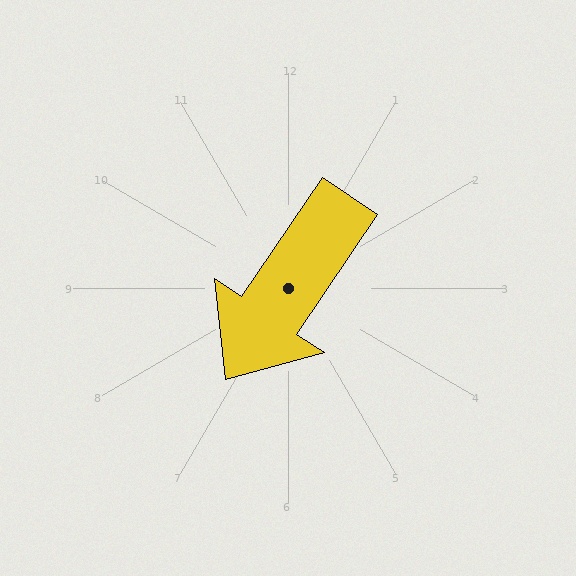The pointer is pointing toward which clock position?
Roughly 7 o'clock.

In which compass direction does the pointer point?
Southwest.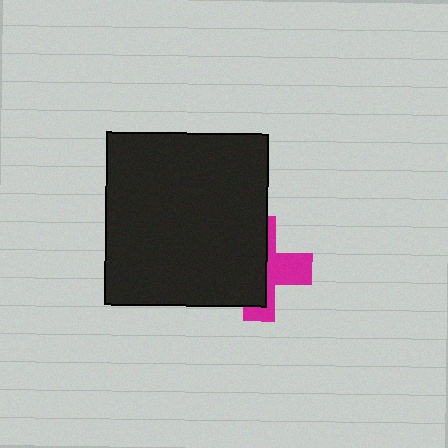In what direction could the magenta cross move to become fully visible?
The magenta cross could move right. That would shift it out from behind the black rectangle entirely.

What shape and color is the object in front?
The object in front is a black rectangle.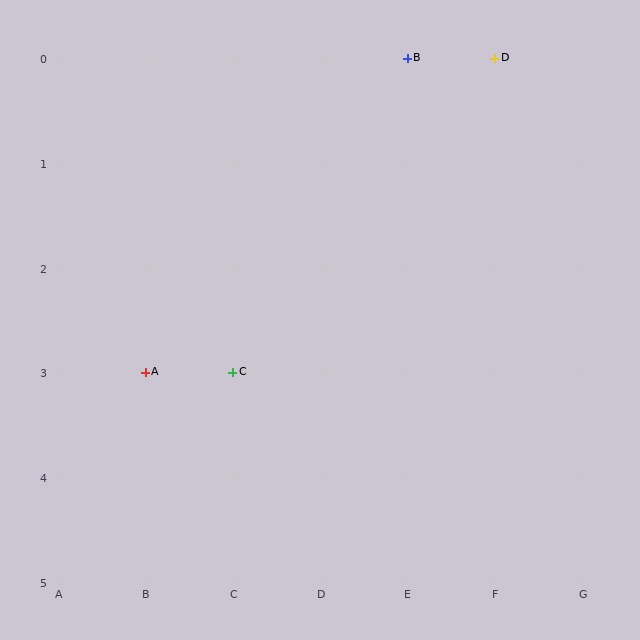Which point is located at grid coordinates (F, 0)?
Point D is at (F, 0).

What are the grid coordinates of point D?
Point D is at grid coordinates (F, 0).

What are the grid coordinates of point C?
Point C is at grid coordinates (C, 3).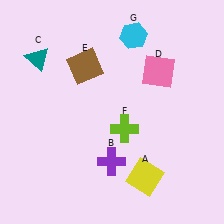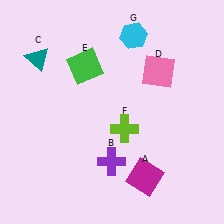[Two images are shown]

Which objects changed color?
A changed from yellow to magenta. E changed from brown to green.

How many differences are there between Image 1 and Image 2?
There are 2 differences between the two images.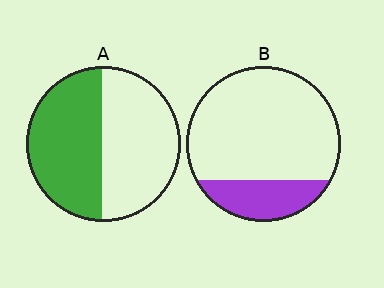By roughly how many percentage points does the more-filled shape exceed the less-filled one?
By roughly 25 percentage points (A over B).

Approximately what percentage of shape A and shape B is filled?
A is approximately 50% and B is approximately 20%.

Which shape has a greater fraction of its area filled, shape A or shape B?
Shape A.